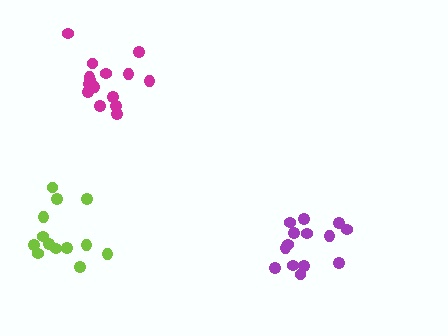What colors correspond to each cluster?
The clusters are colored: purple, lime, magenta.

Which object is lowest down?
The purple cluster is bottommost.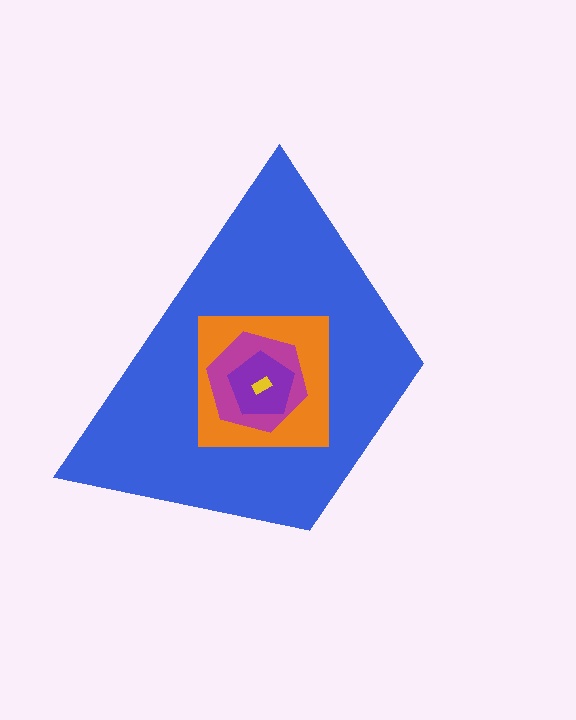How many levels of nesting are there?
5.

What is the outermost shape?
The blue trapezoid.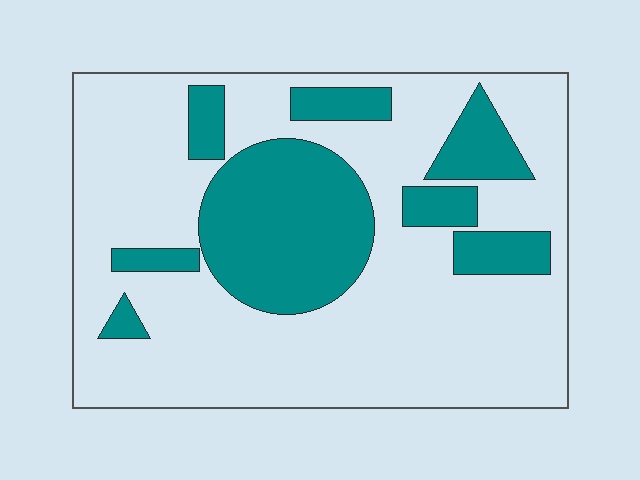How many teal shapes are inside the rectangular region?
8.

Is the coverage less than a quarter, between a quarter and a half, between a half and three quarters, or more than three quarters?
Between a quarter and a half.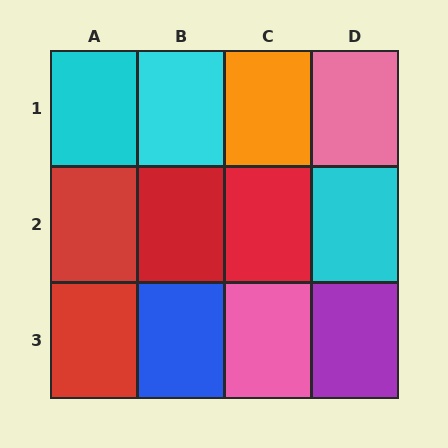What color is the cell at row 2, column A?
Red.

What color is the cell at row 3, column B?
Blue.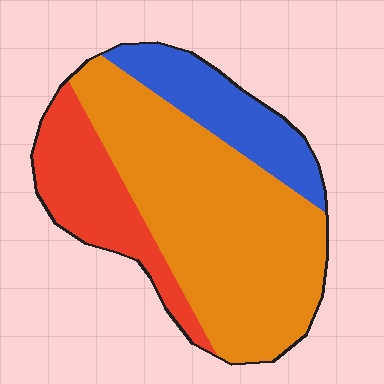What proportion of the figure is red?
Red takes up about one fifth (1/5) of the figure.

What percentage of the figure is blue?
Blue takes up less than a quarter of the figure.